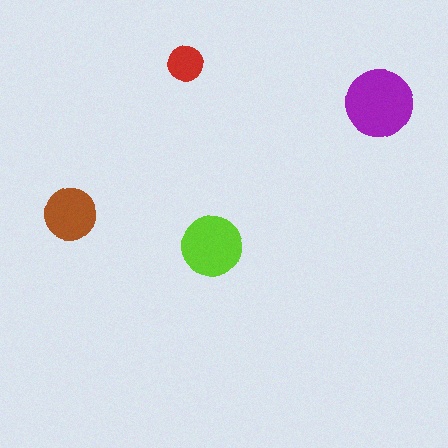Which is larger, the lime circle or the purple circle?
The purple one.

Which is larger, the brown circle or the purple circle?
The purple one.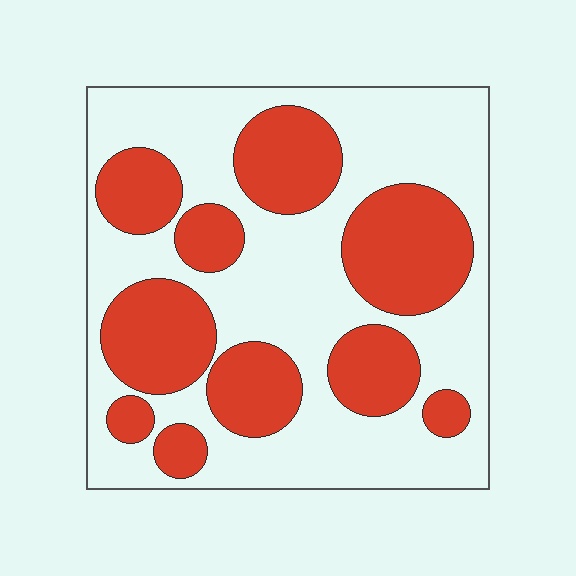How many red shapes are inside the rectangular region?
10.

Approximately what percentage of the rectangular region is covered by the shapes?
Approximately 40%.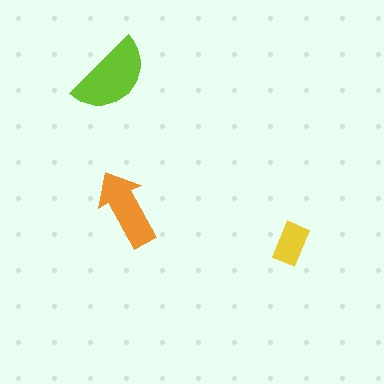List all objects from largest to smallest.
The lime semicircle, the orange arrow, the yellow rectangle.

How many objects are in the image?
There are 3 objects in the image.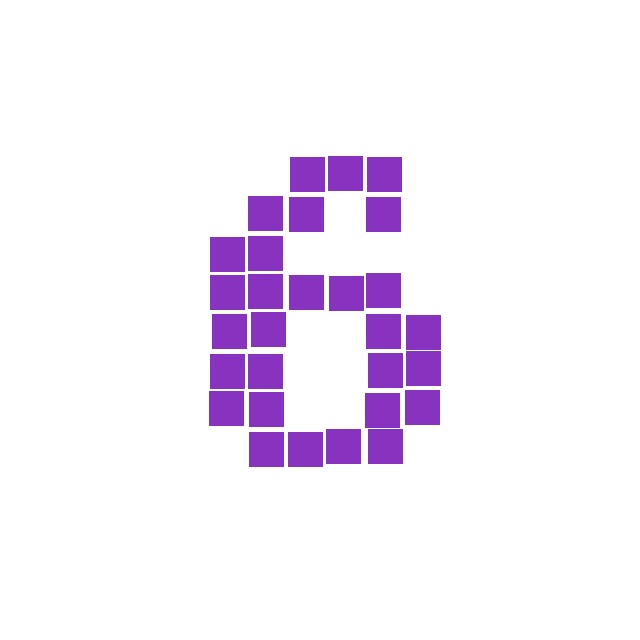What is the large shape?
The large shape is the digit 6.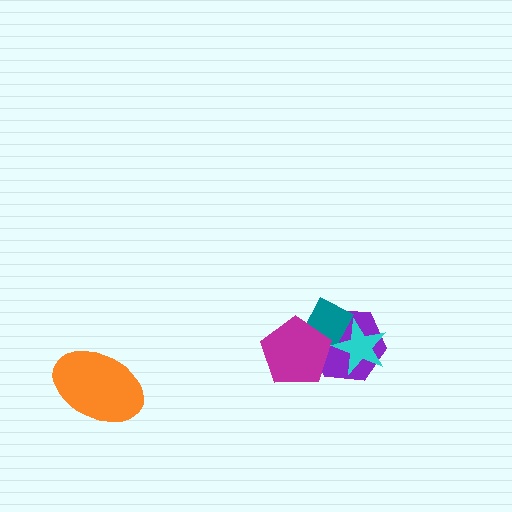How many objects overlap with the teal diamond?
3 objects overlap with the teal diamond.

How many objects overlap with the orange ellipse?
0 objects overlap with the orange ellipse.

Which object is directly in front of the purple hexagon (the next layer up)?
The teal diamond is directly in front of the purple hexagon.